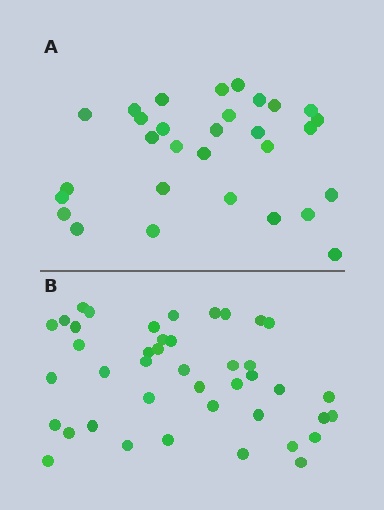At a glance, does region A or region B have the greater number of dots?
Region B (the bottom region) has more dots.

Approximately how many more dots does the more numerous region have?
Region B has roughly 12 or so more dots than region A.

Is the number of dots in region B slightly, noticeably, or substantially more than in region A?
Region B has noticeably more, but not dramatically so. The ratio is roughly 1.4 to 1.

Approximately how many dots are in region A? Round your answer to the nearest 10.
About 30 dots.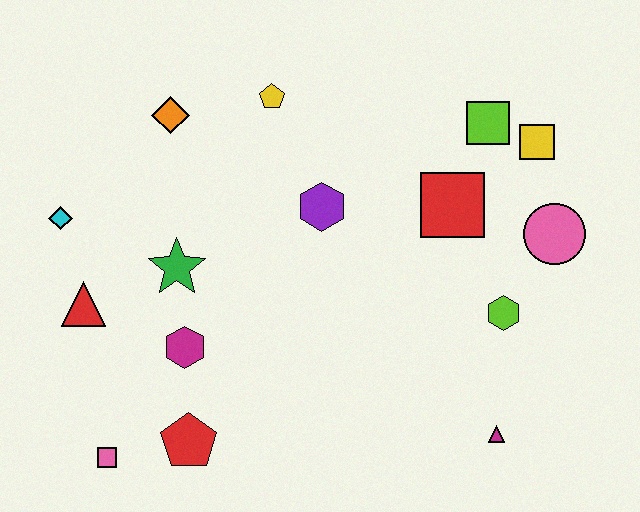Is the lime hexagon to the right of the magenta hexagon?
Yes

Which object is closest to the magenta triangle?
The lime hexagon is closest to the magenta triangle.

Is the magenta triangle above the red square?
No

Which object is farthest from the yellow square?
The pink square is farthest from the yellow square.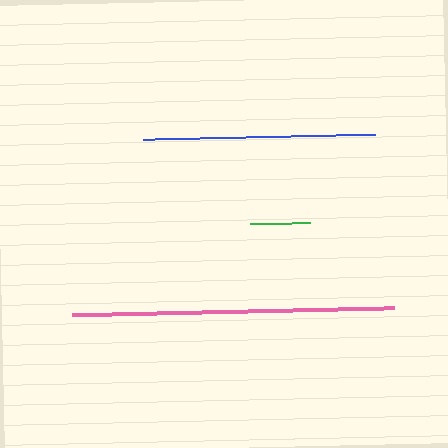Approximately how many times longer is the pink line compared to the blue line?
The pink line is approximately 1.4 times the length of the blue line.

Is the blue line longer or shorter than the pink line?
The pink line is longer than the blue line.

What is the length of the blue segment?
The blue segment is approximately 232 pixels long.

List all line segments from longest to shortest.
From longest to shortest: pink, blue, green.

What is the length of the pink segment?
The pink segment is approximately 322 pixels long.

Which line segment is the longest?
The pink line is the longest at approximately 322 pixels.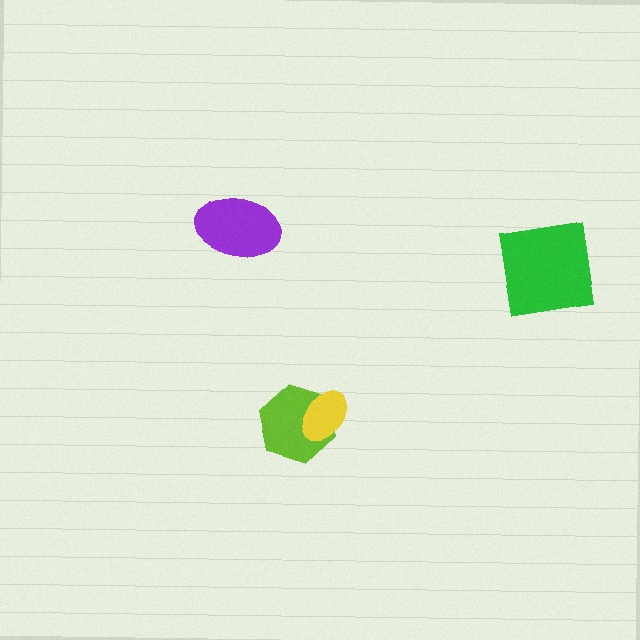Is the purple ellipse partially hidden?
No, no other shape covers it.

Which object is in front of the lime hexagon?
The yellow ellipse is in front of the lime hexagon.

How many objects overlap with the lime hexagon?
1 object overlaps with the lime hexagon.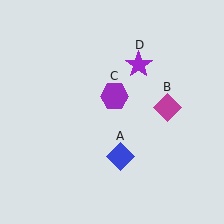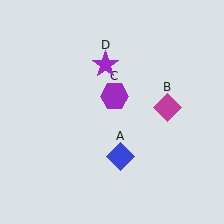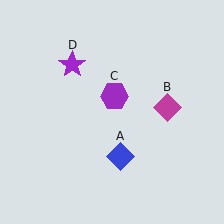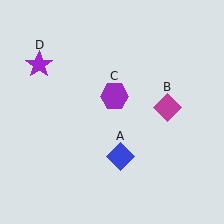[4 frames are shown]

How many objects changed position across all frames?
1 object changed position: purple star (object D).